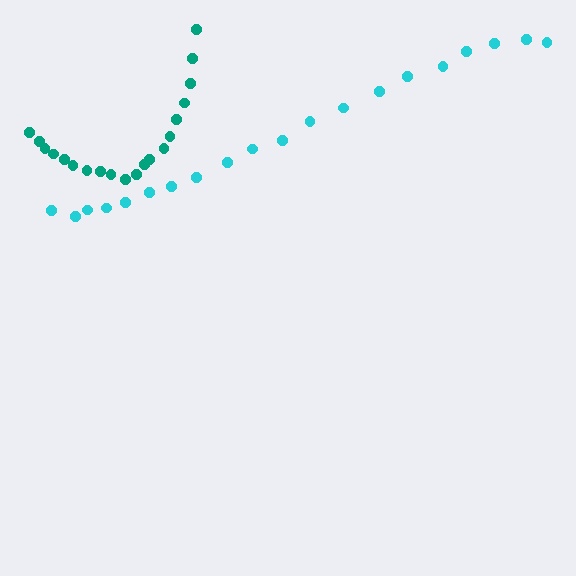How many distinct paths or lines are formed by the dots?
There are 2 distinct paths.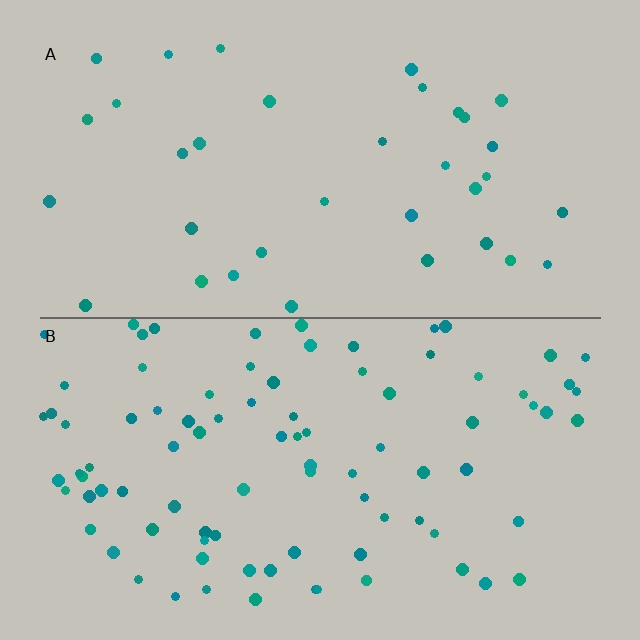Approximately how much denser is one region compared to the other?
Approximately 2.6× — region B over region A.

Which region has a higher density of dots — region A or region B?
B (the bottom).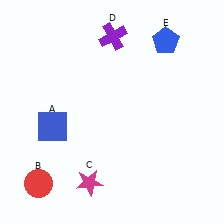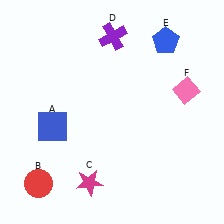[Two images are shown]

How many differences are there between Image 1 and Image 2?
There is 1 difference between the two images.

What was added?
A pink diamond (F) was added in Image 2.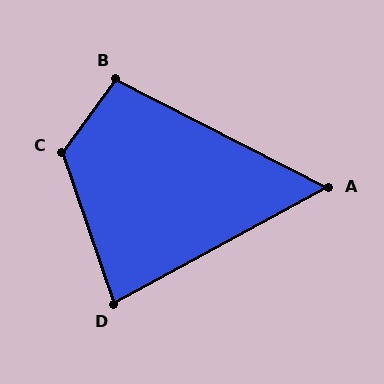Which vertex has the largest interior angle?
C, at approximately 124 degrees.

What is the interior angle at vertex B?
Approximately 99 degrees (obtuse).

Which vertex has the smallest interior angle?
A, at approximately 56 degrees.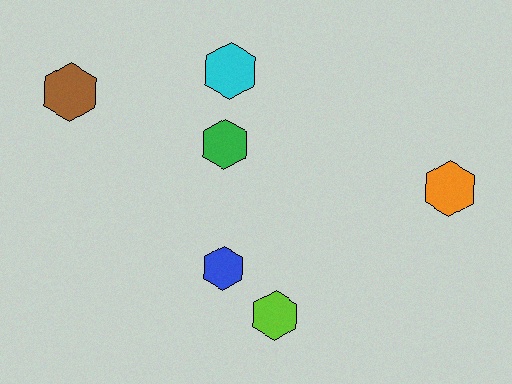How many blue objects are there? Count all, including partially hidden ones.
There is 1 blue object.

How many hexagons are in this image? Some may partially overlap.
There are 6 hexagons.